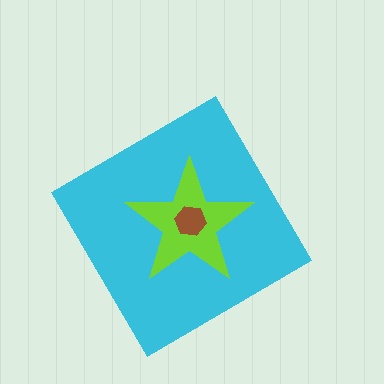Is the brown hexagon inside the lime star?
Yes.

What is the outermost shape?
The cyan diamond.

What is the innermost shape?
The brown hexagon.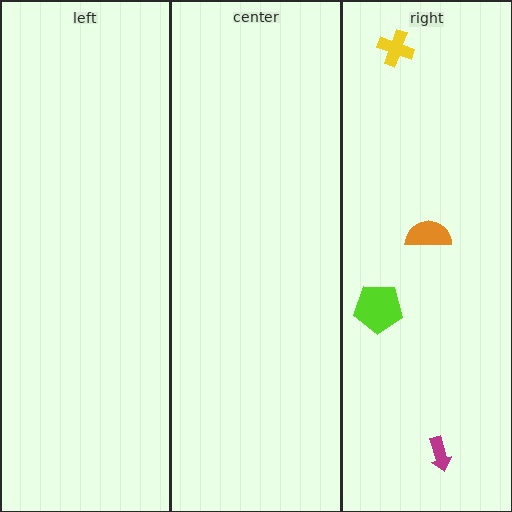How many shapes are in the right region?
4.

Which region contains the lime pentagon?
The right region.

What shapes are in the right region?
The orange semicircle, the yellow cross, the magenta arrow, the lime pentagon.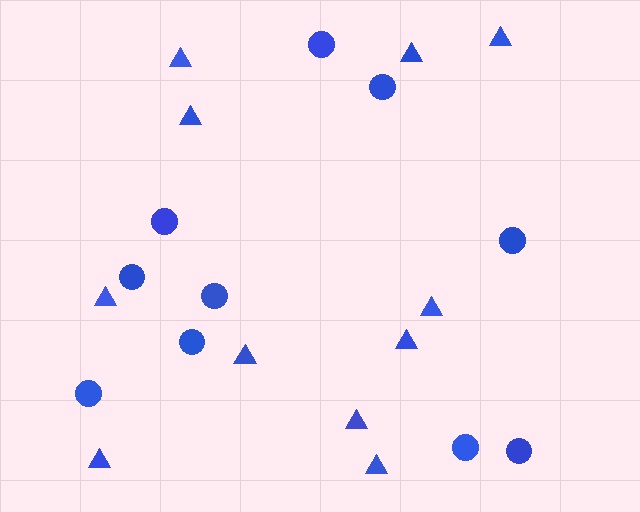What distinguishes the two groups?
There are 2 groups: one group of circles (10) and one group of triangles (11).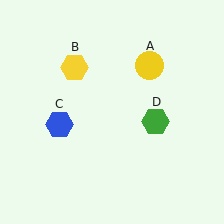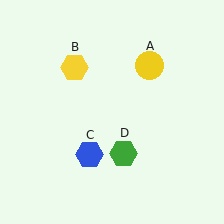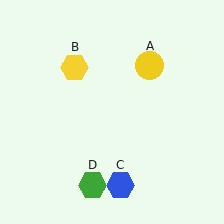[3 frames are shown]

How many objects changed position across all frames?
2 objects changed position: blue hexagon (object C), green hexagon (object D).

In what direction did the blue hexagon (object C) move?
The blue hexagon (object C) moved down and to the right.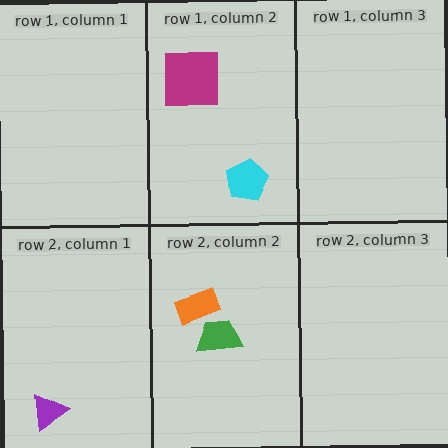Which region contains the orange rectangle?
The row 2, column 2 region.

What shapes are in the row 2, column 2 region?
The orange rectangle, the green trapezoid.